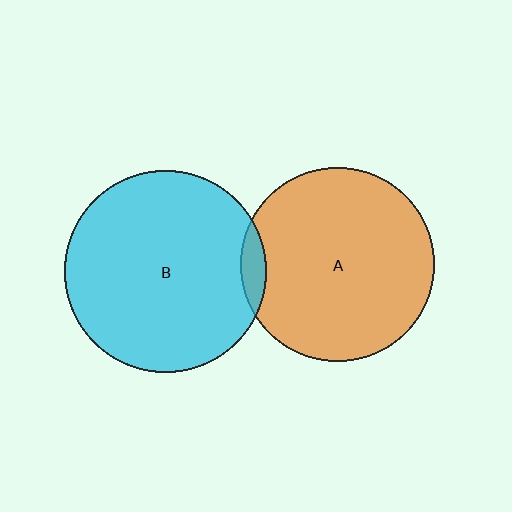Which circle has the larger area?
Circle B (cyan).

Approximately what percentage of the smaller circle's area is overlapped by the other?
Approximately 5%.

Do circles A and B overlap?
Yes.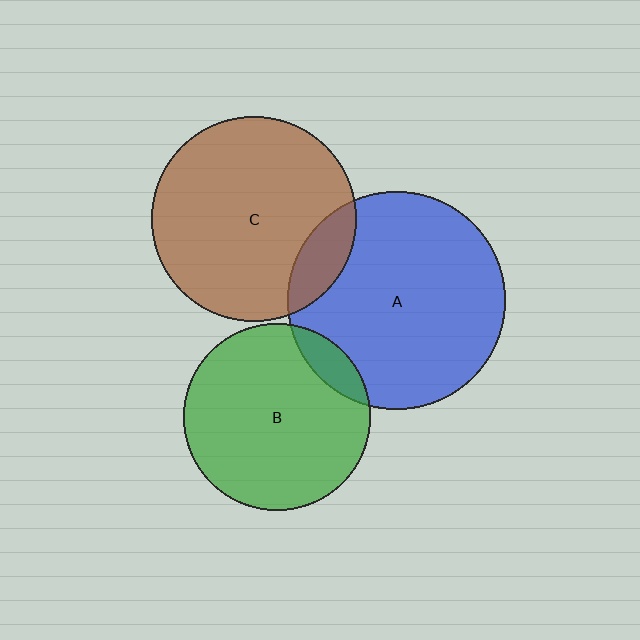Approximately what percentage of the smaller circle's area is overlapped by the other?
Approximately 15%.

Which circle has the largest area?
Circle A (blue).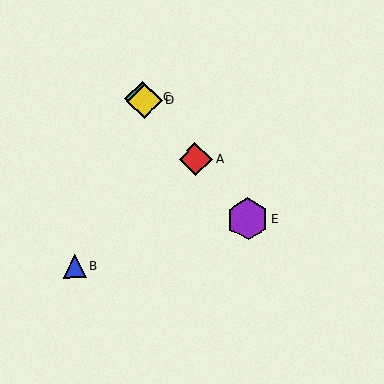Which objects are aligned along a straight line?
Objects A, C, D, E are aligned along a straight line.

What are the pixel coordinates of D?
Object D is at (144, 101).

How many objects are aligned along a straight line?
4 objects (A, C, D, E) are aligned along a straight line.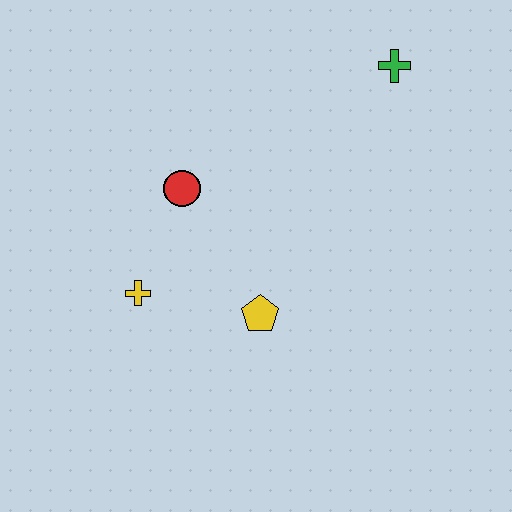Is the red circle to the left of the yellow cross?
No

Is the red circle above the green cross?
No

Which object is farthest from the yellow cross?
The green cross is farthest from the yellow cross.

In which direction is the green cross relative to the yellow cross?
The green cross is to the right of the yellow cross.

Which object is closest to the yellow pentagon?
The yellow cross is closest to the yellow pentagon.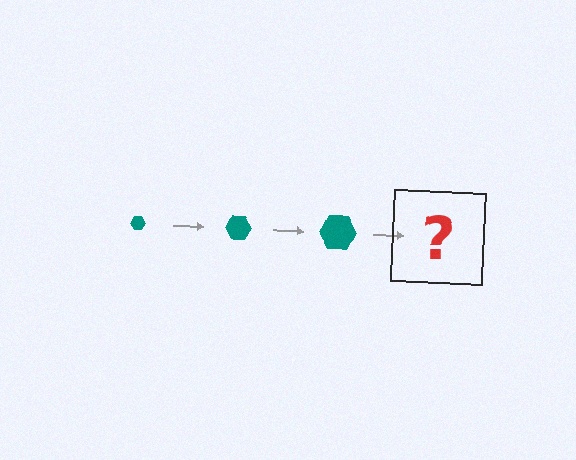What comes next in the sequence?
The next element should be a teal hexagon, larger than the previous one.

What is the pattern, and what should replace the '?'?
The pattern is that the hexagon gets progressively larger each step. The '?' should be a teal hexagon, larger than the previous one.